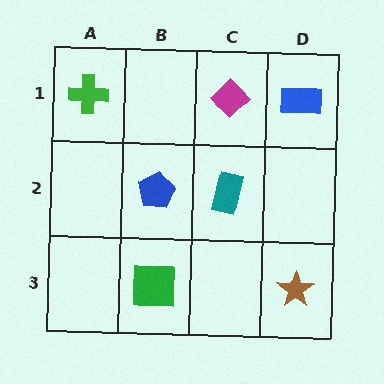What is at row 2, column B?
A blue pentagon.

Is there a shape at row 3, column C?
No, that cell is empty.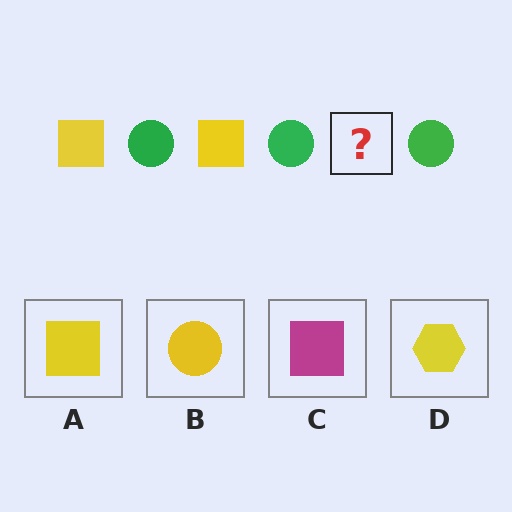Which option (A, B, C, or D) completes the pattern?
A.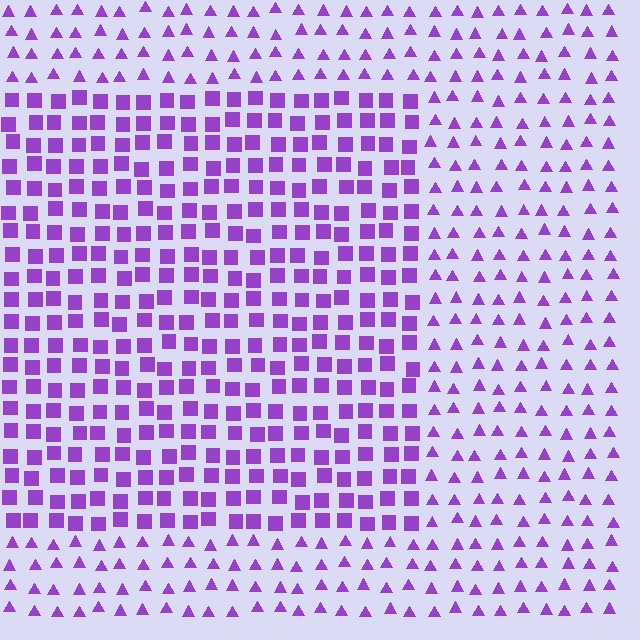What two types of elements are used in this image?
The image uses squares inside the rectangle region and triangles outside it.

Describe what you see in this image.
The image is filled with small purple elements arranged in a uniform grid. A rectangle-shaped region contains squares, while the surrounding area contains triangles. The boundary is defined purely by the change in element shape.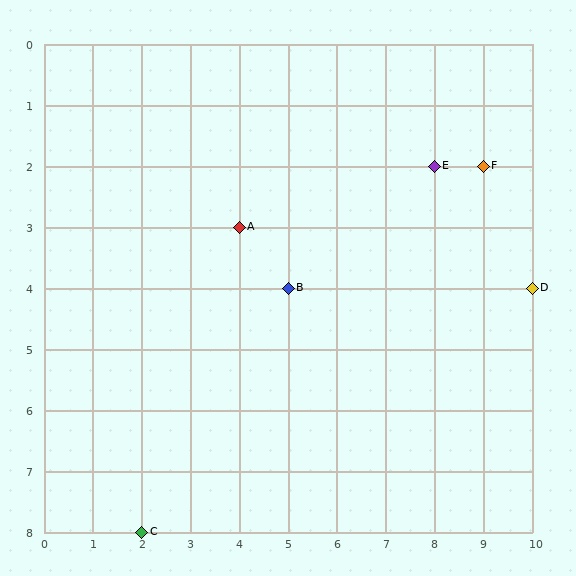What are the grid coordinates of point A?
Point A is at grid coordinates (4, 3).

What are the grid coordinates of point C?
Point C is at grid coordinates (2, 8).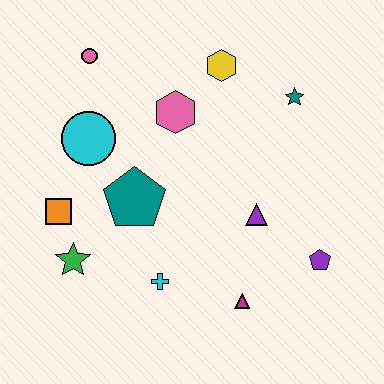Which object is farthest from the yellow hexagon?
The green star is farthest from the yellow hexagon.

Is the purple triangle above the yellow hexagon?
No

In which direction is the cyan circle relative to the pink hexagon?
The cyan circle is to the left of the pink hexagon.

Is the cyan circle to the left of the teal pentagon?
Yes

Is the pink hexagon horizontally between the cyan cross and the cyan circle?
No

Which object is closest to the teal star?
The yellow hexagon is closest to the teal star.